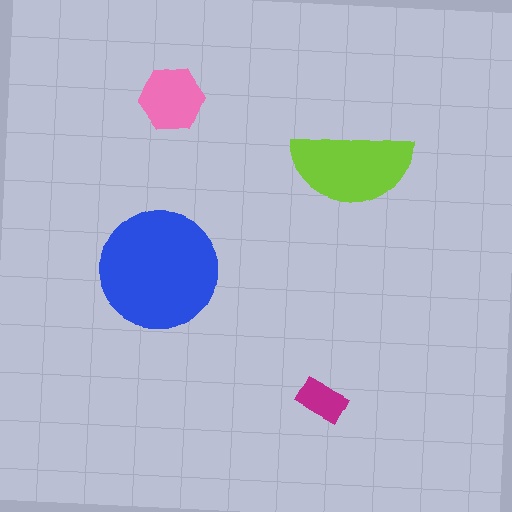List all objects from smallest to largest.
The magenta rectangle, the pink hexagon, the lime semicircle, the blue circle.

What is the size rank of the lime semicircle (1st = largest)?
2nd.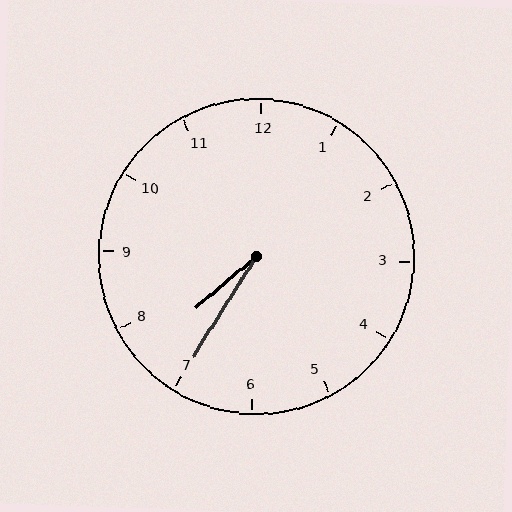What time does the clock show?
7:35.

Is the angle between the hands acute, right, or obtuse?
It is acute.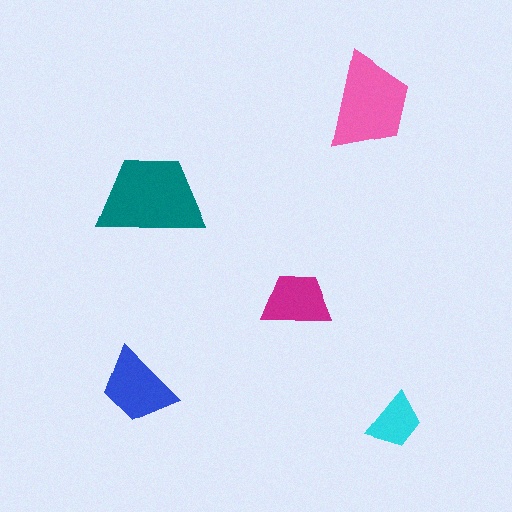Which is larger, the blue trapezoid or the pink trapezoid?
The pink one.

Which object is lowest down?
The cyan trapezoid is bottommost.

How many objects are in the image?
There are 5 objects in the image.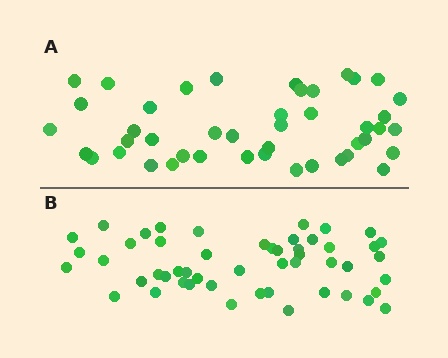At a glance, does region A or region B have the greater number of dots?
Region B (the bottom region) has more dots.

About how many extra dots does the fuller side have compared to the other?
Region B has roughly 8 or so more dots than region A.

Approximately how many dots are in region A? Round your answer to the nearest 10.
About 40 dots. (The exact count is 44, which rounds to 40.)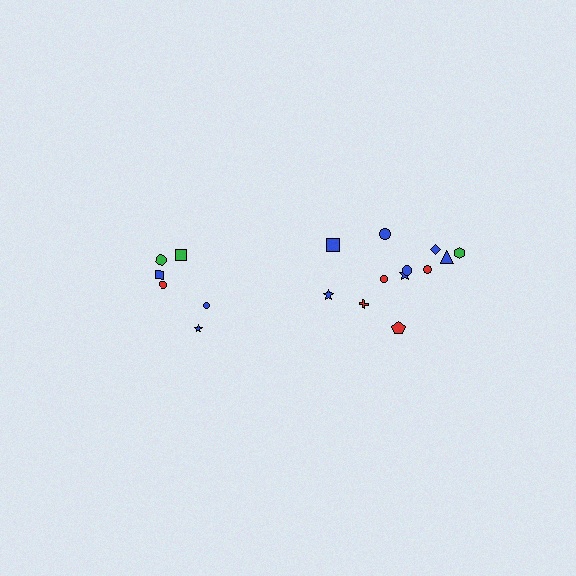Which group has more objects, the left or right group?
The right group.